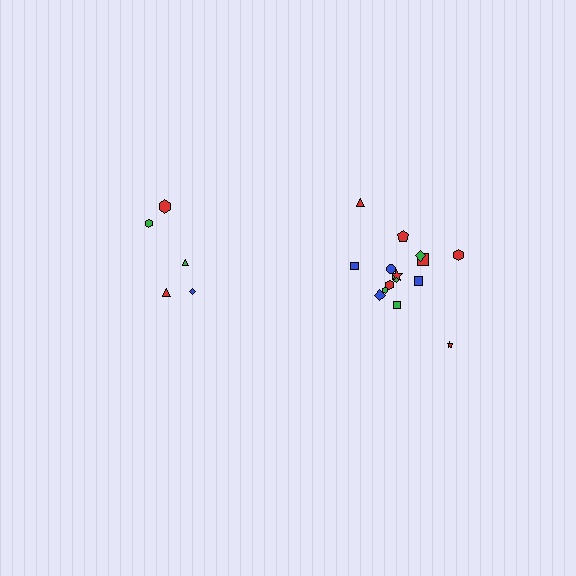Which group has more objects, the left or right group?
The right group.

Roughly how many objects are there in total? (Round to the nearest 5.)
Roughly 20 objects in total.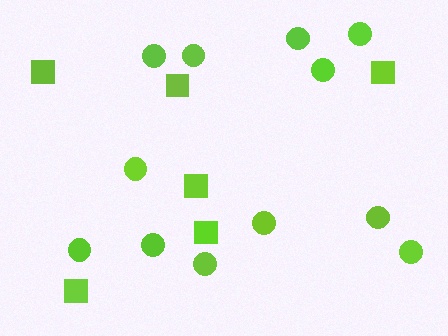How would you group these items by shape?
There are 2 groups: one group of circles (12) and one group of squares (6).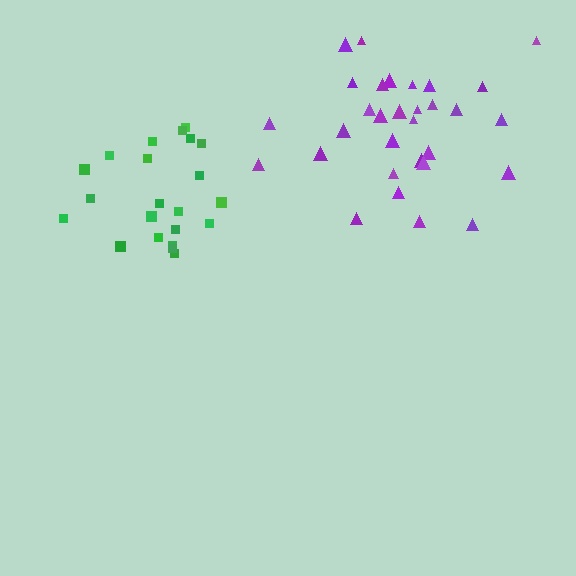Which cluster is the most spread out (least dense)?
Purple.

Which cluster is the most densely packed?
Green.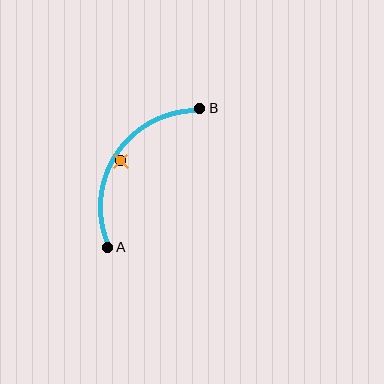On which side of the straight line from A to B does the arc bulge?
The arc bulges above and to the left of the straight line connecting A and B.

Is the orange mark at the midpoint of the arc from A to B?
No — the orange mark does not lie on the arc at all. It sits slightly inside the curve.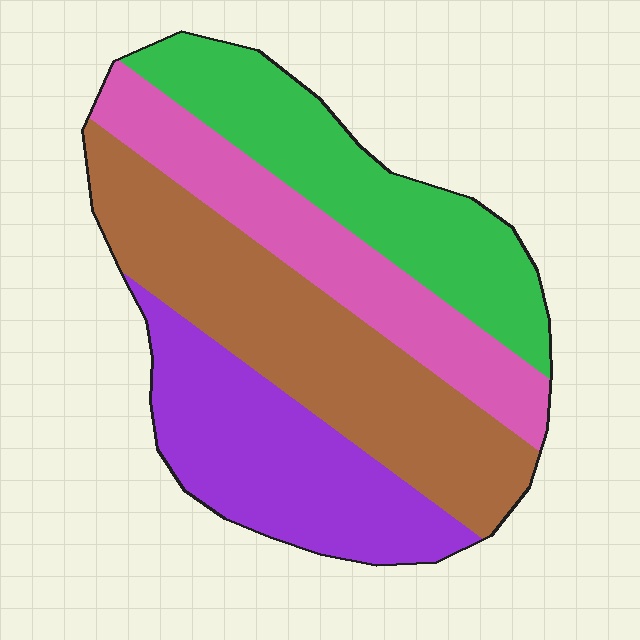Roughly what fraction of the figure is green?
Green takes up about one quarter (1/4) of the figure.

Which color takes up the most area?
Brown, at roughly 30%.